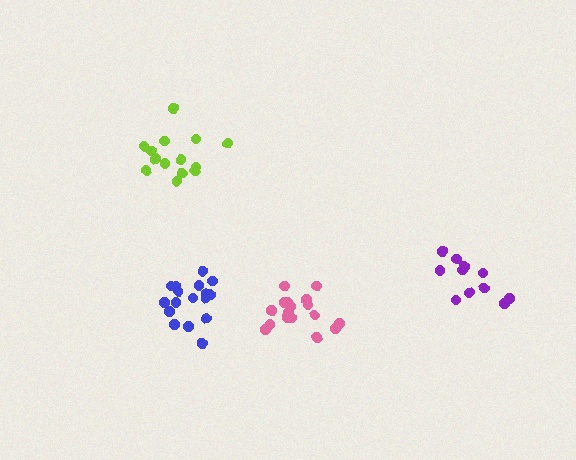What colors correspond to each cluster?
The clusters are colored: blue, lime, purple, pink.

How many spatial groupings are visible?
There are 4 spatial groupings.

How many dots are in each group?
Group 1: 17 dots, Group 2: 14 dots, Group 3: 11 dots, Group 4: 17 dots (59 total).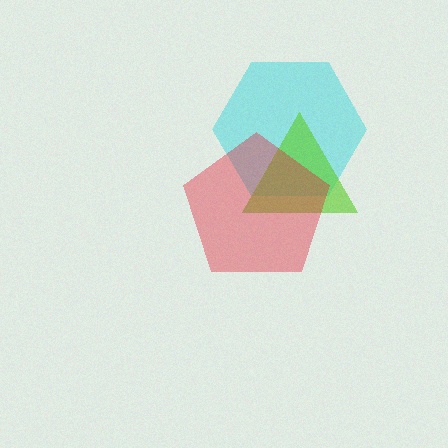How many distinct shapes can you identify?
There are 3 distinct shapes: a cyan hexagon, a lime triangle, a red pentagon.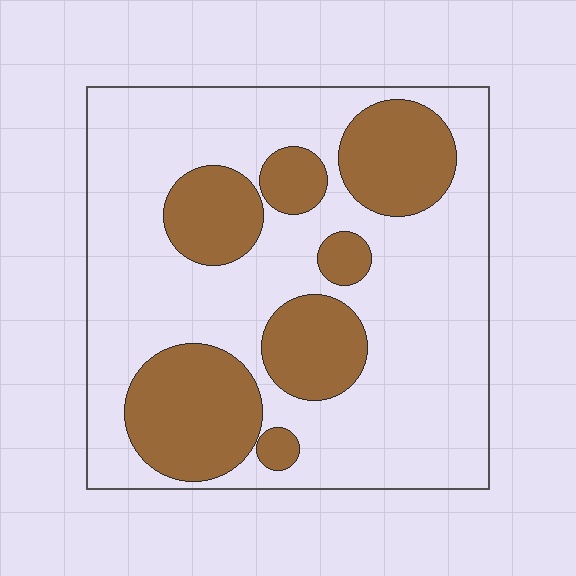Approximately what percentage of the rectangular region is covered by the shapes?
Approximately 30%.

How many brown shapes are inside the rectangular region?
7.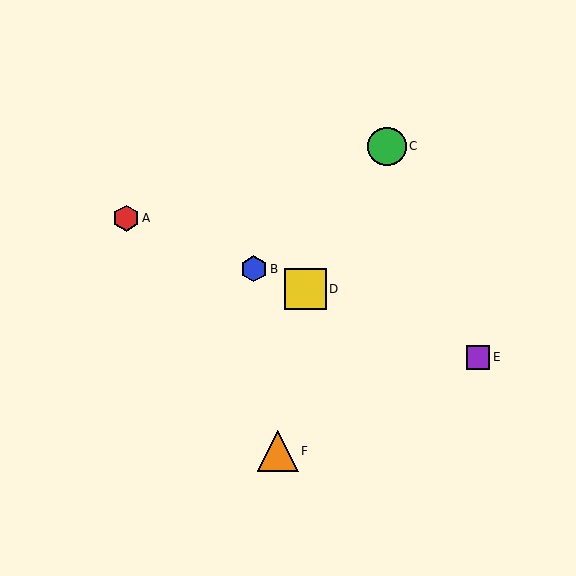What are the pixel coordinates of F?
Object F is at (278, 451).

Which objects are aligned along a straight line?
Objects A, B, D, E are aligned along a straight line.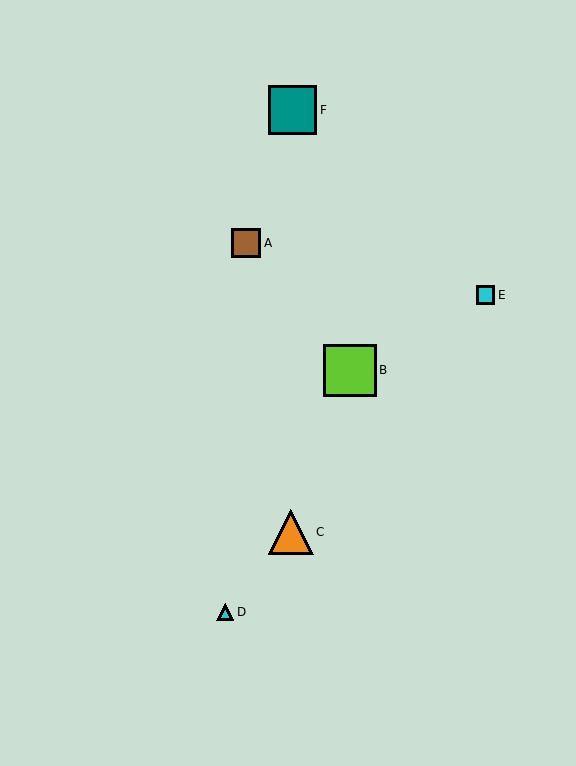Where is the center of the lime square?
The center of the lime square is at (350, 370).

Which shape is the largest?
The lime square (labeled B) is the largest.